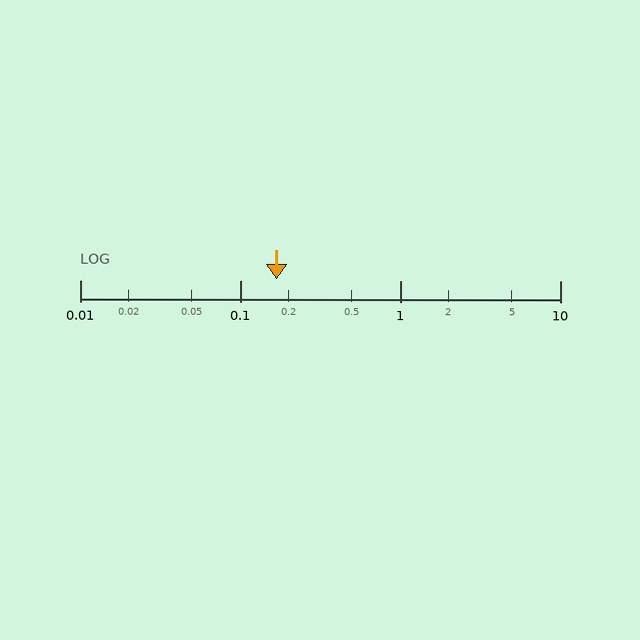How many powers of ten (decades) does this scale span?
The scale spans 3 decades, from 0.01 to 10.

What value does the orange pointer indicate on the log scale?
The pointer indicates approximately 0.17.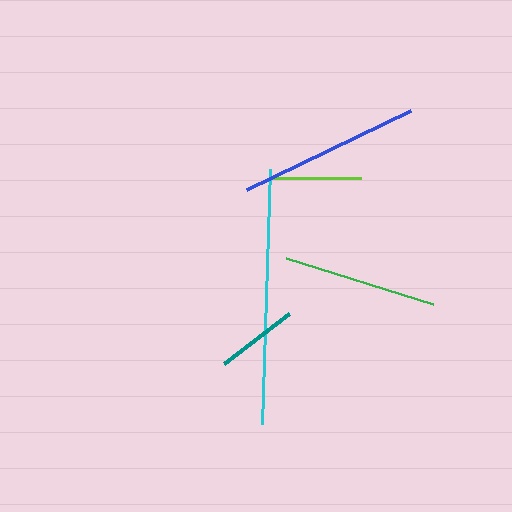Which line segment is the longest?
The cyan line is the longest at approximately 255 pixels.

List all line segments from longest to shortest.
From longest to shortest: cyan, blue, green, lime, teal.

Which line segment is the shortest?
The teal line is the shortest at approximately 82 pixels.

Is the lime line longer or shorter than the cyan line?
The cyan line is longer than the lime line.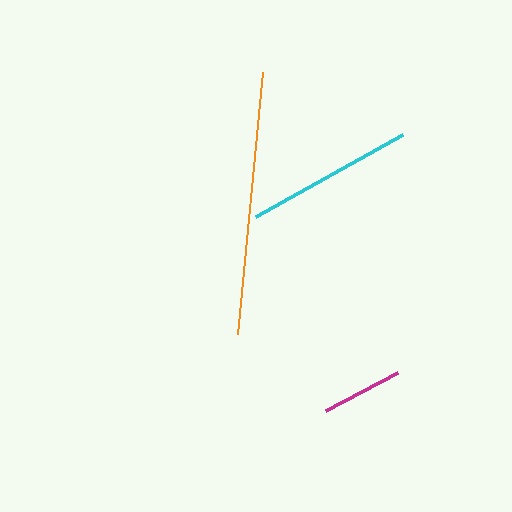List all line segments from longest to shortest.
From longest to shortest: orange, cyan, magenta.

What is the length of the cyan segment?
The cyan segment is approximately 168 pixels long.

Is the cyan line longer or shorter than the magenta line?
The cyan line is longer than the magenta line.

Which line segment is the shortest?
The magenta line is the shortest at approximately 81 pixels.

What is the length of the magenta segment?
The magenta segment is approximately 81 pixels long.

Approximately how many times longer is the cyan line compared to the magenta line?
The cyan line is approximately 2.1 times the length of the magenta line.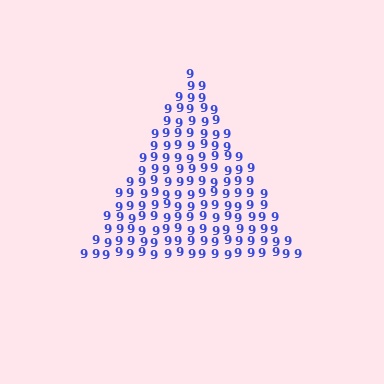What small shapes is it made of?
It is made of small digit 9's.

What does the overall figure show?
The overall figure shows a triangle.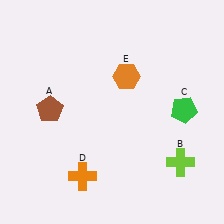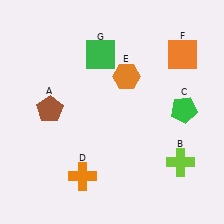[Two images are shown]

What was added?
An orange square (F), a green square (G) were added in Image 2.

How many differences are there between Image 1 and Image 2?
There are 2 differences between the two images.